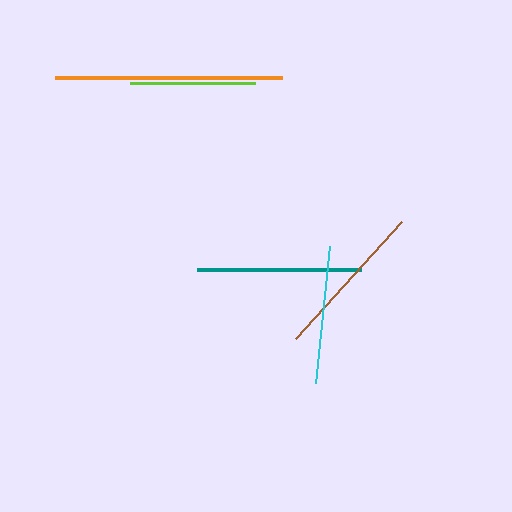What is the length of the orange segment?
The orange segment is approximately 227 pixels long.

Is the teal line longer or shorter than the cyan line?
The teal line is longer than the cyan line.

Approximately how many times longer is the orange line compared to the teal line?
The orange line is approximately 1.4 times the length of the teal line.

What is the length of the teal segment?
The teal segment is approximately 164 pixels long.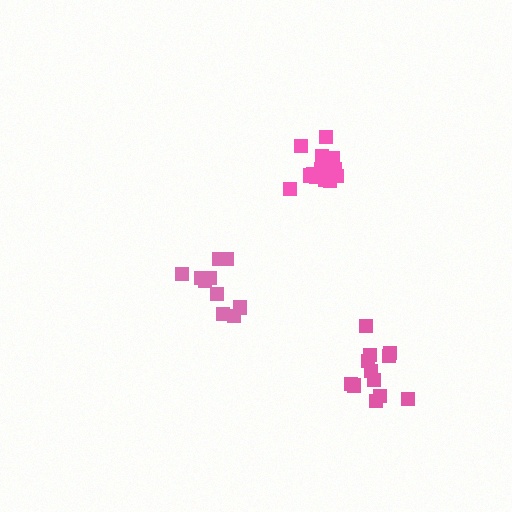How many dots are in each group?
Group 1: 10 dots, Group 2: 12 dots, Group 3: 14 dots (36 total).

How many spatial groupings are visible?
There are 3 spatial groupings.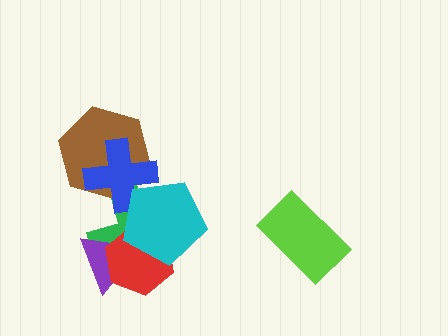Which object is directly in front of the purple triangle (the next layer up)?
The red hexagon is directly in front of the purple triangle.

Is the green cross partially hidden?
Yes, it is partially covered by another shape.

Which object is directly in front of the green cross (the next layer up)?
The purple triangle is directly in front of the green cross.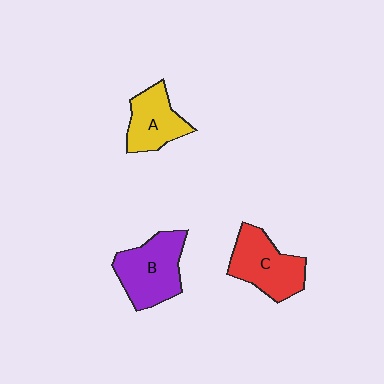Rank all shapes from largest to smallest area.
From largest to smallest: B (purple), C (red), A (yellow).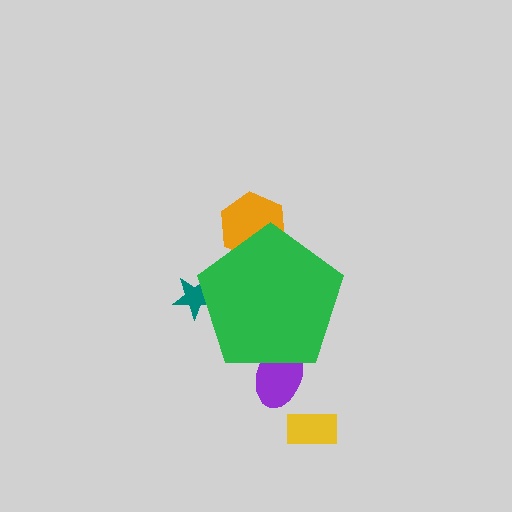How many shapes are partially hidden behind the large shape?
3 shapes are partially hidden.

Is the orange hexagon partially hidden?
Yes, the orange hexagon is partially hidden behind the green pentagon.